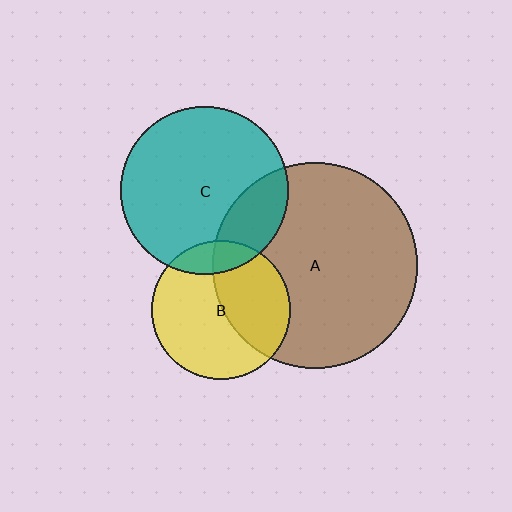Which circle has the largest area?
Circle A (brown).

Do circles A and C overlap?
Yes.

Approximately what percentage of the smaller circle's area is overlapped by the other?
Approximately 20%.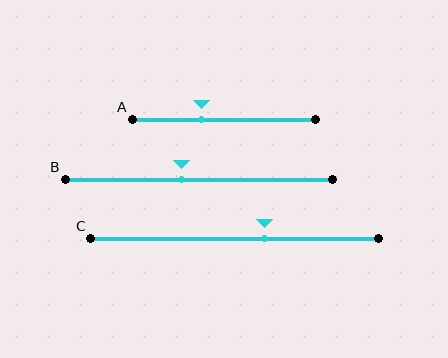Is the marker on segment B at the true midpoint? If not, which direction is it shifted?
No, the marker on segment B is shifted to the left by about 6% of the segment length.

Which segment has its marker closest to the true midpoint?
Segment B has its marker closest to the true midpoint.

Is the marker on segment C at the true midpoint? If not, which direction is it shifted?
No, the marker on segment C is shifted to the right by about 11% of the segment length.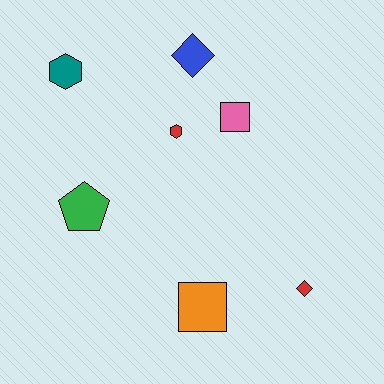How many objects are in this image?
There are 7 objects.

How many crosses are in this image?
There are no crosses.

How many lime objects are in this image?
There are no lime objects.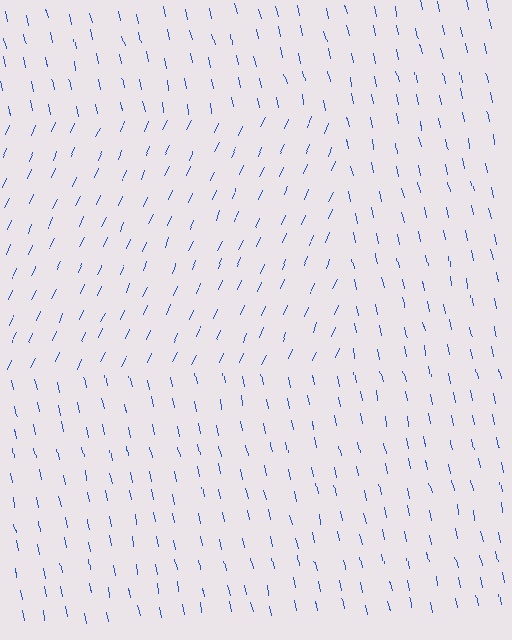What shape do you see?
I see a rectangle.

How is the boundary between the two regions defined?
The boundary is defined purely by a change in line orientation (approximately 36 degrees difference). All lines are the same color and thickness.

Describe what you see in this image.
The image is filled with small blue line segments. A rectangle region in the image has lines oriented differently from the surrounding lines, creating a visible texture boundary.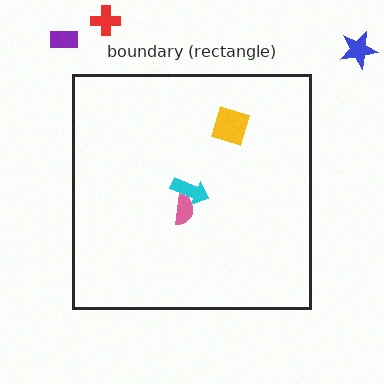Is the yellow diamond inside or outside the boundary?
Inside.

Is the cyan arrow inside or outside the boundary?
Inside.